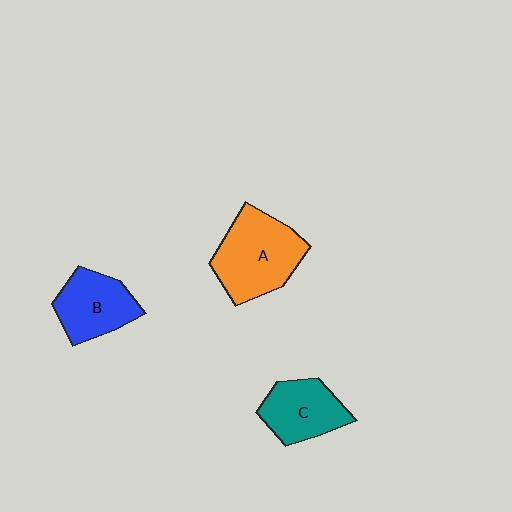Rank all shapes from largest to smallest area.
From largest to smallest: A (orange), B (blue), C (teal).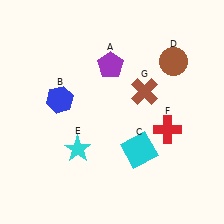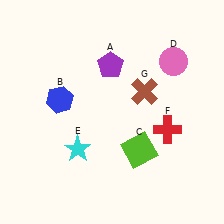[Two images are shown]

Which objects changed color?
C changed from cyan to lime. D changed from brown to pink.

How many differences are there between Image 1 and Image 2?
There are 2 differences between the two images.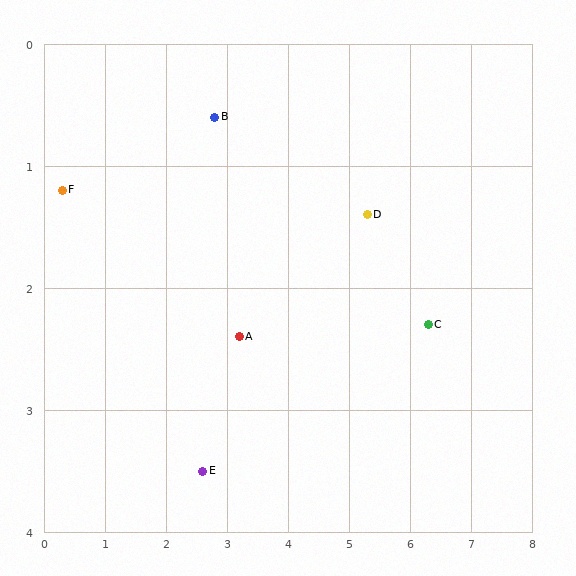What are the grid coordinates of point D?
Point D is at approximately (5.3, 1.4).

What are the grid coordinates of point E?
Point E is at approximately (2.6, 3.5).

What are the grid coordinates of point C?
Point C is at approximately (6.3, 2.3).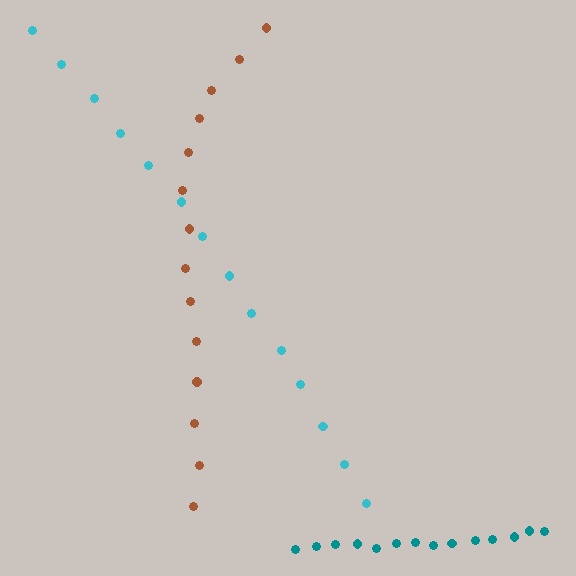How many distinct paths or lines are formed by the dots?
There are 3 distinct paths.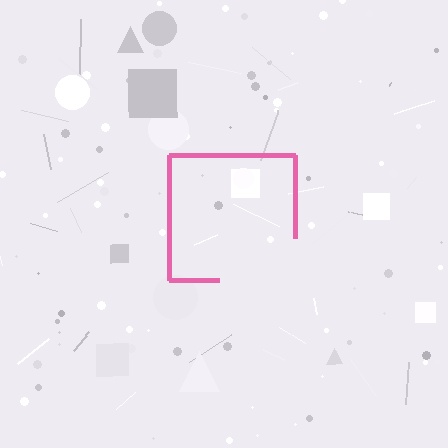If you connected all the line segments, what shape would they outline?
They would outline a square.